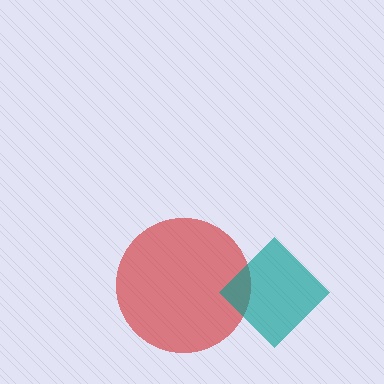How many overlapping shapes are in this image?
There are 2 overlapping shapes in the image.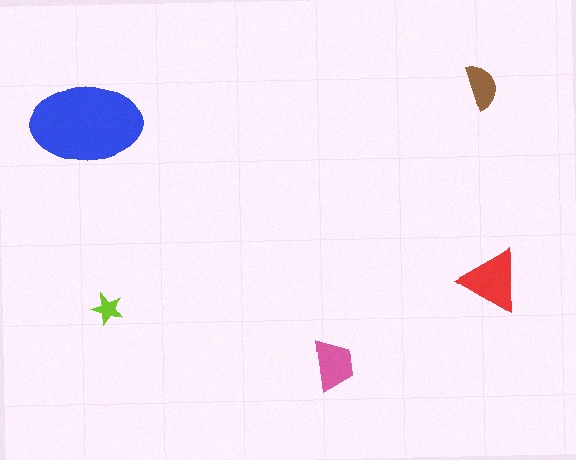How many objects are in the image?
There are 5 objects in the image.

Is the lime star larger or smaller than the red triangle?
Smaller.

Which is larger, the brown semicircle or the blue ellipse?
The blue ellipse.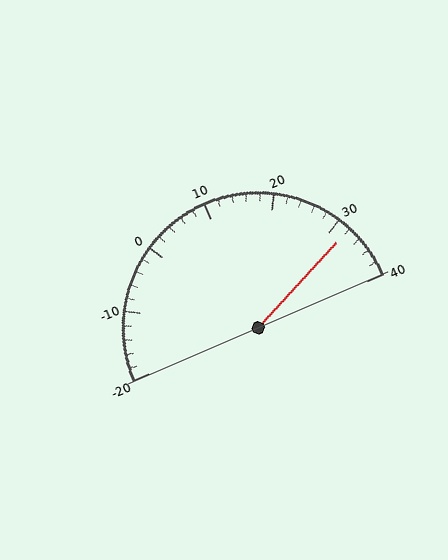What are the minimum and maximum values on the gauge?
The gauge ranges from -20 to 40.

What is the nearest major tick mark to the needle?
The nearest major tick mark is 30.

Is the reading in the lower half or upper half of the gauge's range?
The reading is in the upper half of the range (-20 to 40).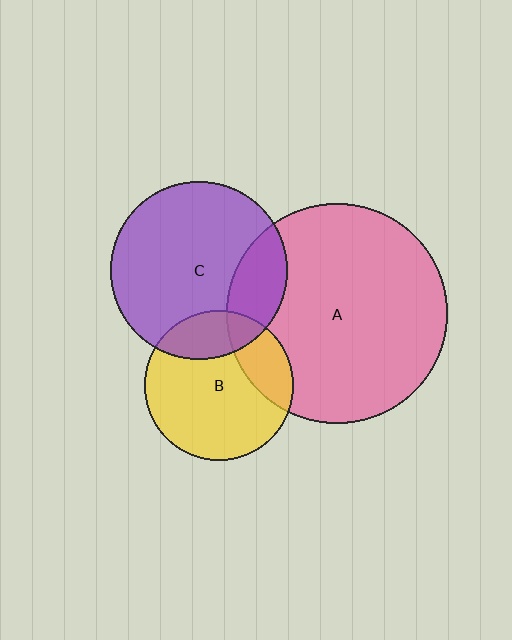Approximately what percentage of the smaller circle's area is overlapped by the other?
Approximately 20%.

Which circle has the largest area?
Circle A (pink).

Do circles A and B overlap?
Yes.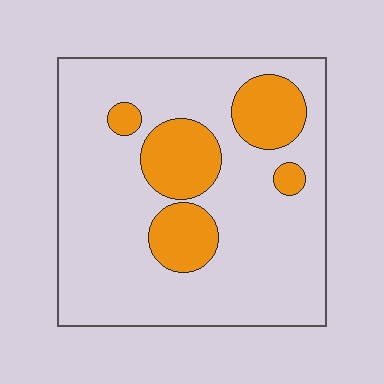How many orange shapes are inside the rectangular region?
5.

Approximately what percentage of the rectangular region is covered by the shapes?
Approximately 20%.